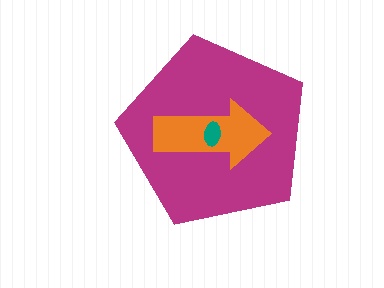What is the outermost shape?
The magenta pentagon.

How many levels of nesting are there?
3.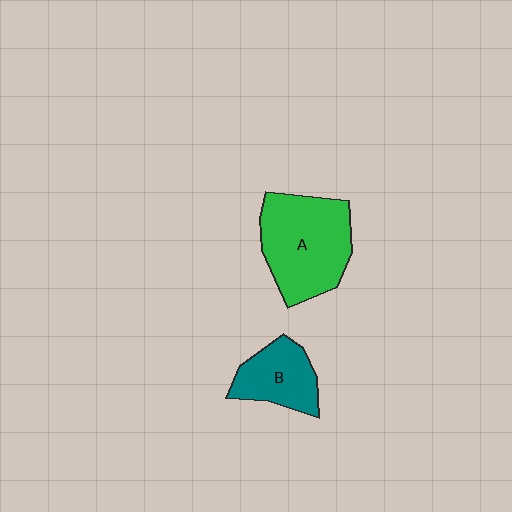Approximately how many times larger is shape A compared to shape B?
Approximately 1.8 times.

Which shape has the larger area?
Shape A (green).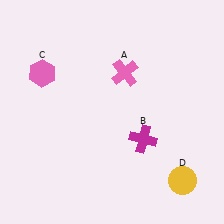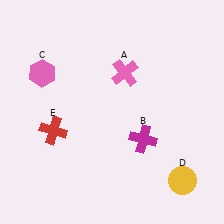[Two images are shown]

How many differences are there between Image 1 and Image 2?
There is 1 difference between the two images.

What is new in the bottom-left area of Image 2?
A red cross (E) was added in the bottom-left area of Image 2.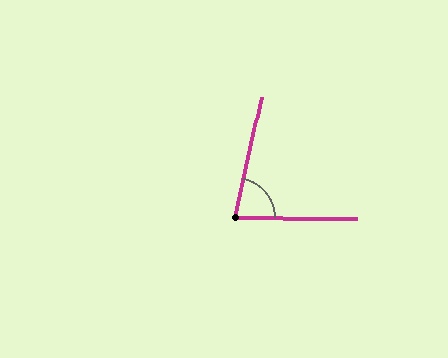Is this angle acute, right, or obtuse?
It is acute.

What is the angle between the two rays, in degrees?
Approximately 77 degrees.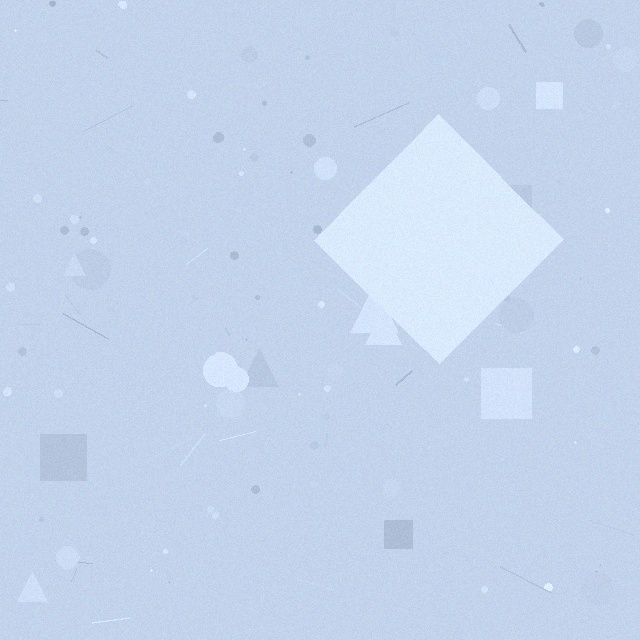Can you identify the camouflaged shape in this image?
The camouflaged shape is a diamond.